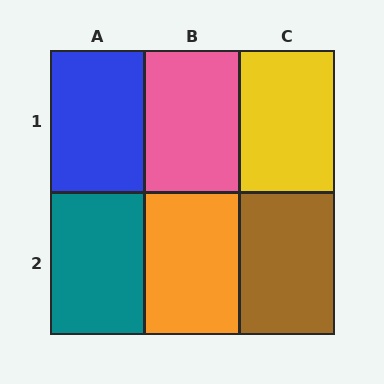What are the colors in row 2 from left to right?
Teal, orange, brown.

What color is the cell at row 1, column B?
Pink.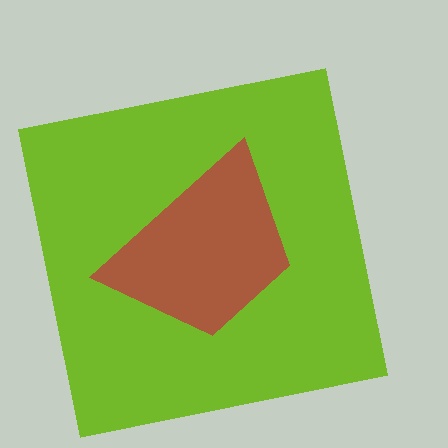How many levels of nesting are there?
2.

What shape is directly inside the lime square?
The brown trapezoid.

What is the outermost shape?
The lime square.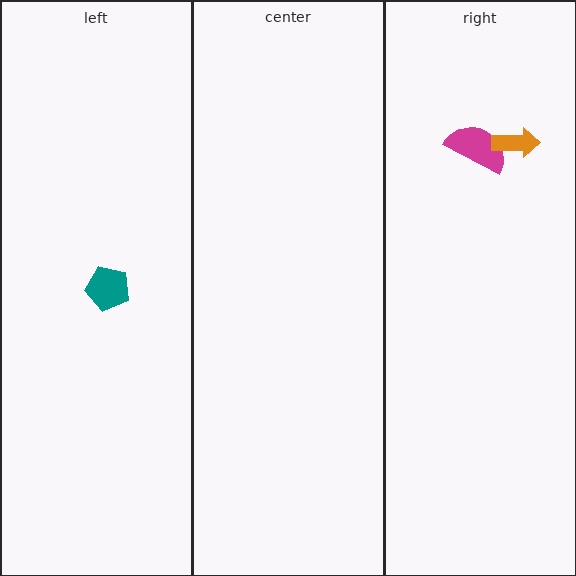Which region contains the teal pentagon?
The left region.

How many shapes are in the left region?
1.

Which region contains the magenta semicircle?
The right region.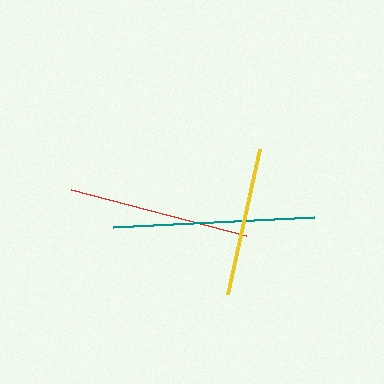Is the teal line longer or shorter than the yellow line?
The teal line is longer than the yellow line.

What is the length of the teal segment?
The teal segment is approximately 201 pixels long.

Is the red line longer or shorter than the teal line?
The teal line is longer than the red line.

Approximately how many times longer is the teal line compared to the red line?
The teal line is approximately 1.1 times the length of the red line.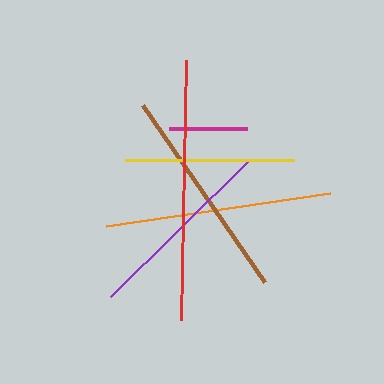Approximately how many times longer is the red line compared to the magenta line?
The red line is approximately 3.3 times the length of the magenta line.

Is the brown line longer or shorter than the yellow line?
The brown line is longer than the yellow line.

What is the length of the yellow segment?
The yellow segment is approximately 169 pixels long.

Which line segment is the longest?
The red line is the longest at approximately 260 pixels.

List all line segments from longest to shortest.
From longest to shortest: red, orange, brown, purple, yellow, magenta.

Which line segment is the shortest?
The magenta line is the shortest at approximately 78 pixels.